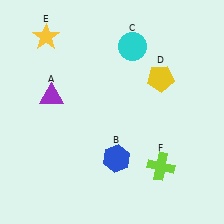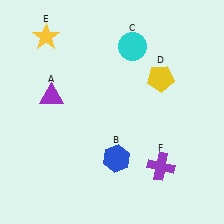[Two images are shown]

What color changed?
The cross (F) changed from lime in Image 1 to purple in Image 2.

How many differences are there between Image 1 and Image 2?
There is 1 difference between the two images.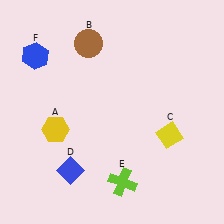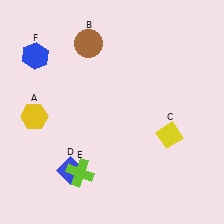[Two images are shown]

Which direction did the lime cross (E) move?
The lime cross (E) moved left.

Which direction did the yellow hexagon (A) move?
The yellow hexagon (A) moved left.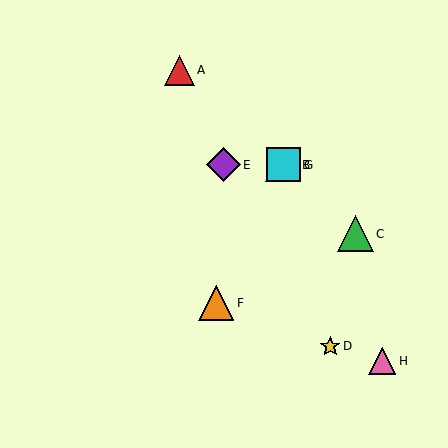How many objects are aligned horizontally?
3 objects (B, E, G) are aligned horizontally.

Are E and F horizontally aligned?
No, E is at y≈165 and F is at y≈303.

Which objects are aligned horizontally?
Objects B, E, G are aligned horizontally.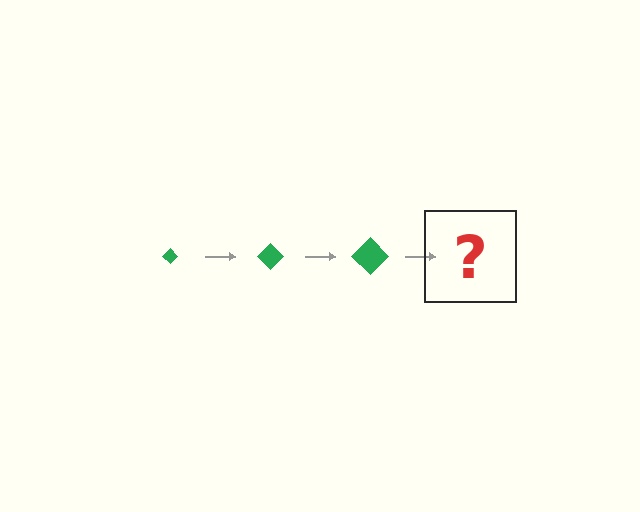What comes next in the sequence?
The next element should be a green diamond, larger than the previous one.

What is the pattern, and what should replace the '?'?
The pattern is that the diamond gets progressively larger each step. The '?' should be a green diamond, larger than the previous one.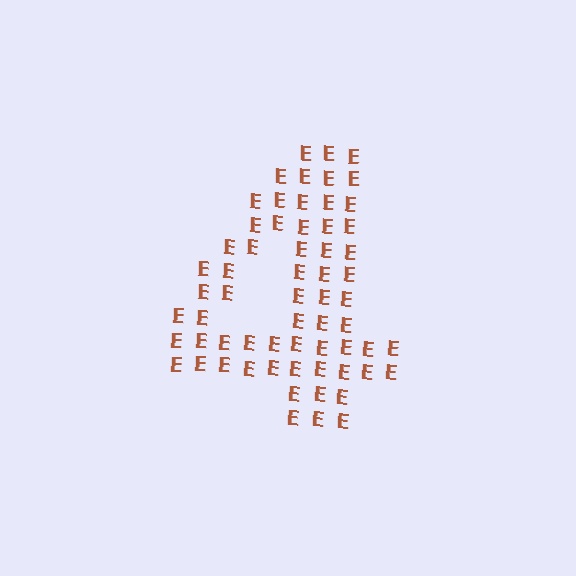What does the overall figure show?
The overall figure shows the digit 4.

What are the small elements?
The small elements are letter E's.